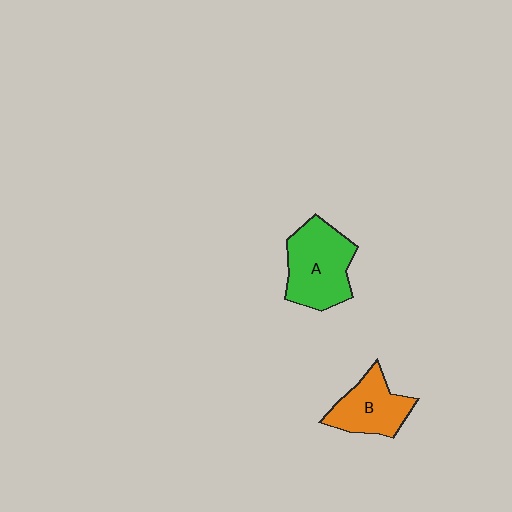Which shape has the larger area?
Shape A (green).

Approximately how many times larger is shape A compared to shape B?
Approximately 1.3 times.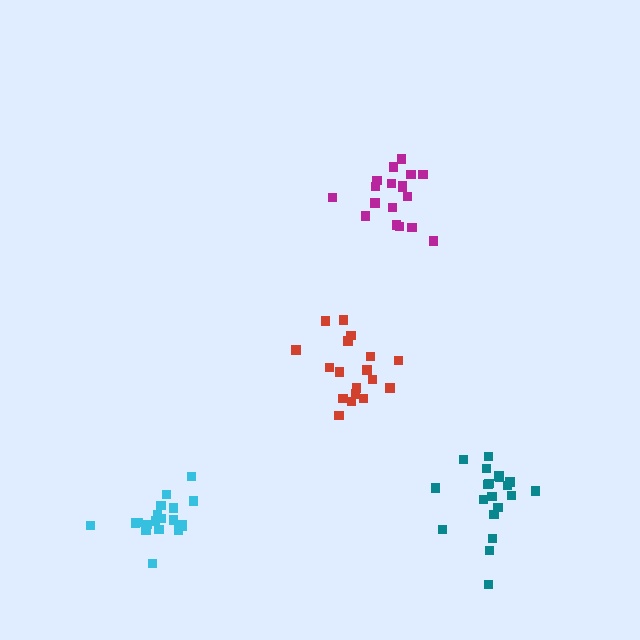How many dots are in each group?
Group 1: 18 dots, Group 2: 18 dots, Group 3: 20 dots, Group 4: 19 dots (75 total).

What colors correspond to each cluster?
The clusters are colored: magenta, red, teal, cyan.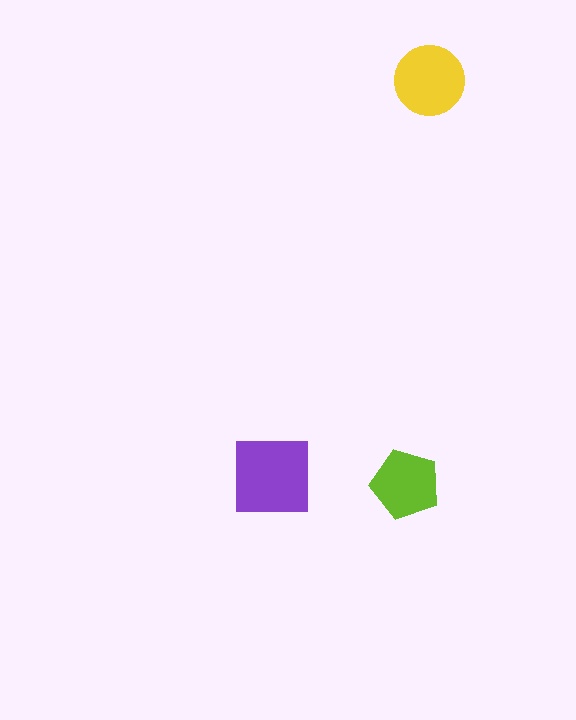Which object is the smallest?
The lime pentagon.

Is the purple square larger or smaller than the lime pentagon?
Larger.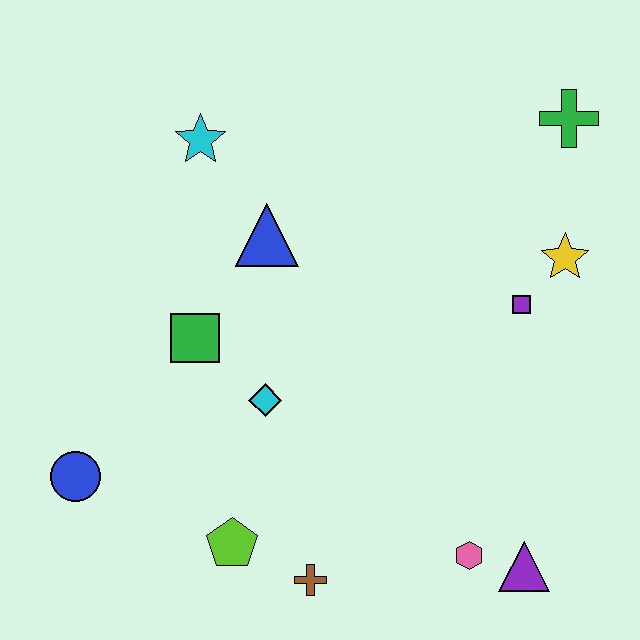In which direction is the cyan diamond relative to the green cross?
The cyan diamond is to the left of the green cross.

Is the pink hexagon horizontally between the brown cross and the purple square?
Yes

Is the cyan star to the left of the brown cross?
Yes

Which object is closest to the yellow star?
The purple square is closest to the yellow star.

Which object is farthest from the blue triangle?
The purple triangle is farthest from the blue triangle.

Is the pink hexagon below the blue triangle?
Yes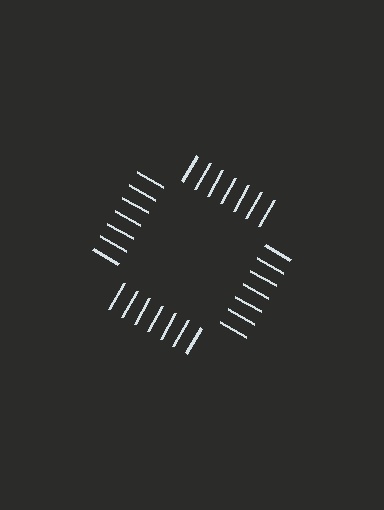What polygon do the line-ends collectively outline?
An illusory square — the line segments terminate on its edges but no continuous stroke is drawn.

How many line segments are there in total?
28 — 7 along each of the 4 edges.